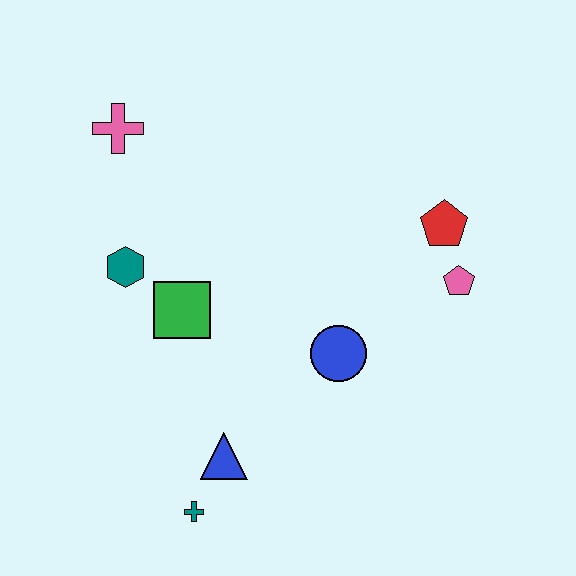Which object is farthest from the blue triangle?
The pink cross is farthest from the blue triangle.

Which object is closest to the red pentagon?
The pink pentagon is closest to the red pentagon.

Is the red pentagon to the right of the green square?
Yes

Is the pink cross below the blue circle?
No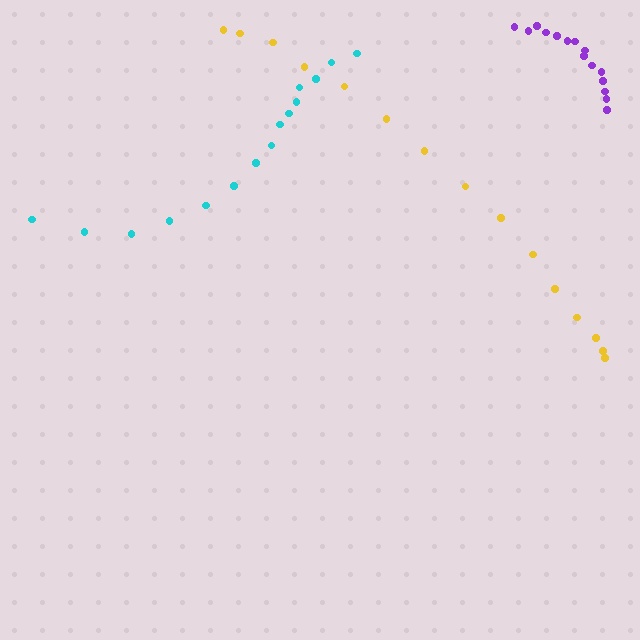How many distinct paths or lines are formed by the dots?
There are 3 distinct paths.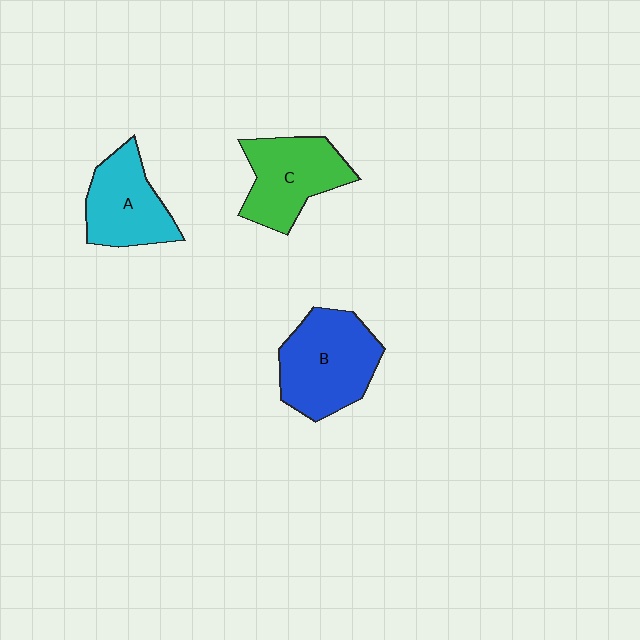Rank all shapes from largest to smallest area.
From largest to smallest: B (blue), C (green), A (cyan).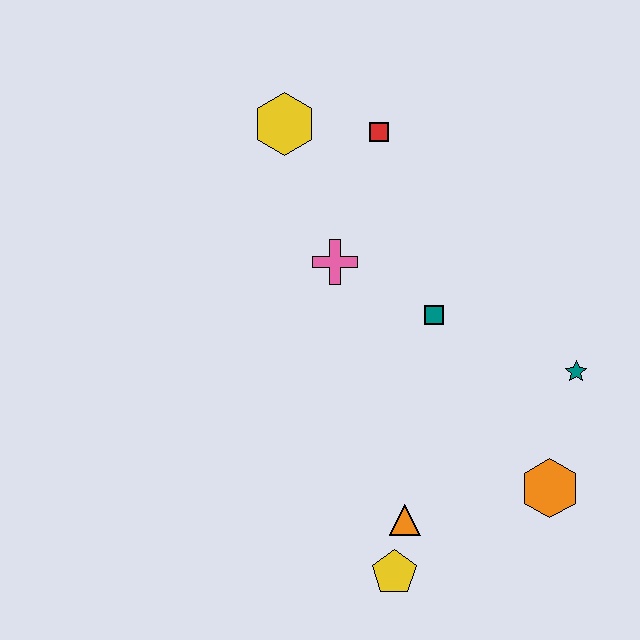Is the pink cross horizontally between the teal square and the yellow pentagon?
No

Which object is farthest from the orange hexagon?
The yellow hexagon is farthest from the orange hexagon.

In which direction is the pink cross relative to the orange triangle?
The pink cross is above the orange triangle.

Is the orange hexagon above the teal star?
No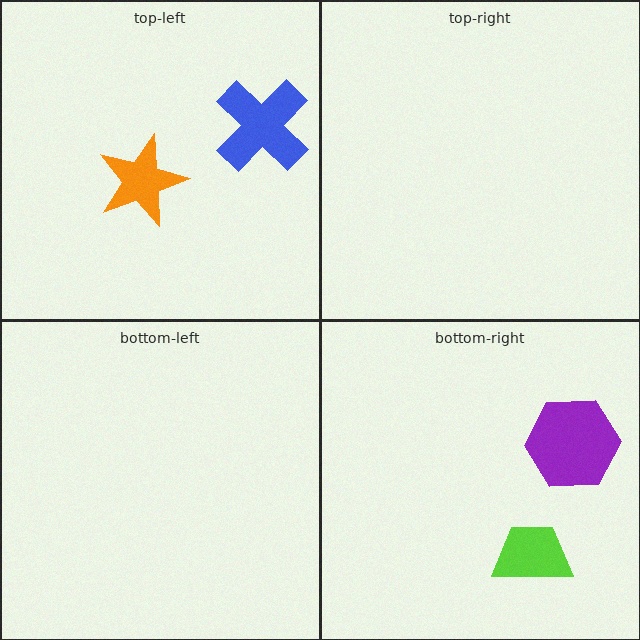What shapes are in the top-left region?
The blue cross, the orange star.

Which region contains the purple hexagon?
The bottom-right region.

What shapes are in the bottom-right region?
The purple hexagon, the lime trapezoid.